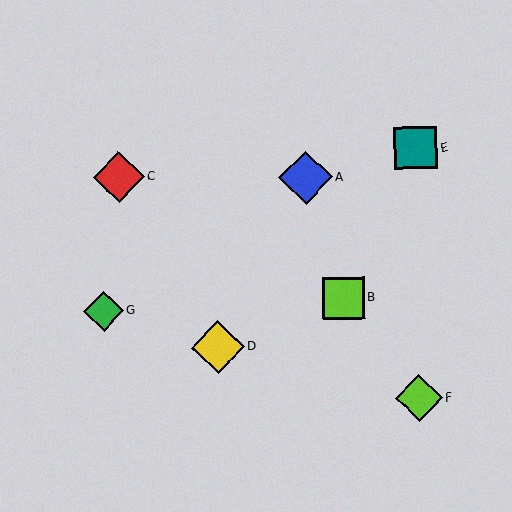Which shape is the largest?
The blue diamond (labeled A) is the largest.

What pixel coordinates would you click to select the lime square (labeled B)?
Click at (343, 298) to select the lime square B.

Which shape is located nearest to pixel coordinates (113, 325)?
The green diamond (labeled G) at (104, 311) is nearest to that location.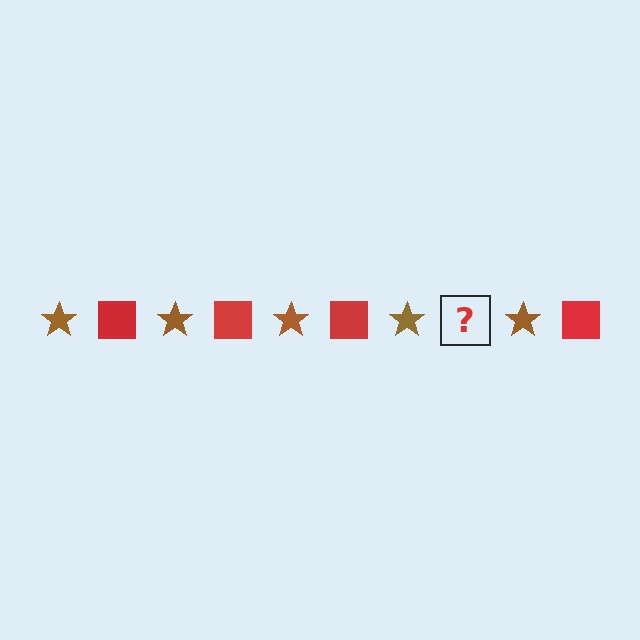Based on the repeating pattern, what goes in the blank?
The blank should be a red square.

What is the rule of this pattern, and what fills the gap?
The rule is that the pattern alternates between brown star and red square. The gap should be filled with a red square.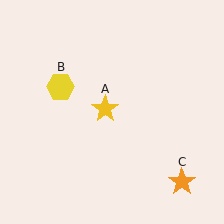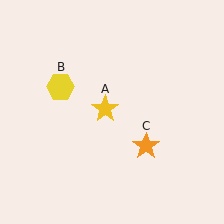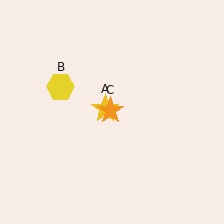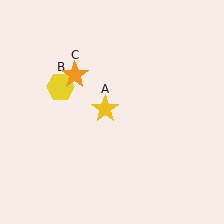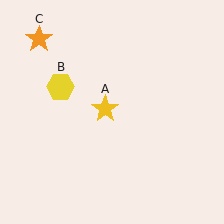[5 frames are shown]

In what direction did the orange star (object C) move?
The orange star (object C) moved up and to the left.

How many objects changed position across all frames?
1 object changed position: orange star (object C).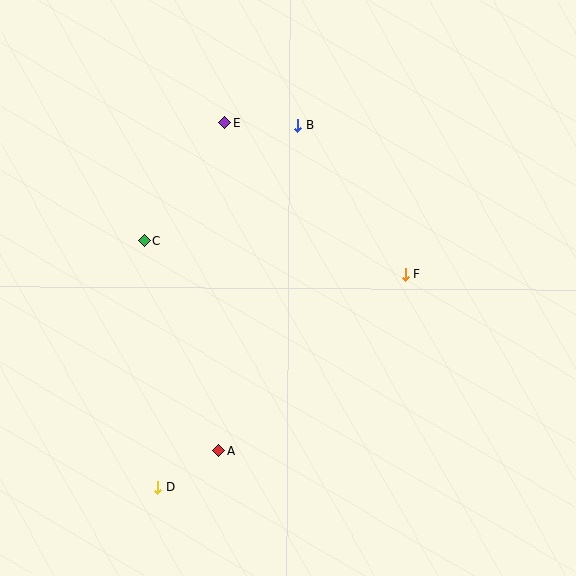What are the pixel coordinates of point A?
Point A is at (219, 450).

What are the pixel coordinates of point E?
Point E is at (225, 122).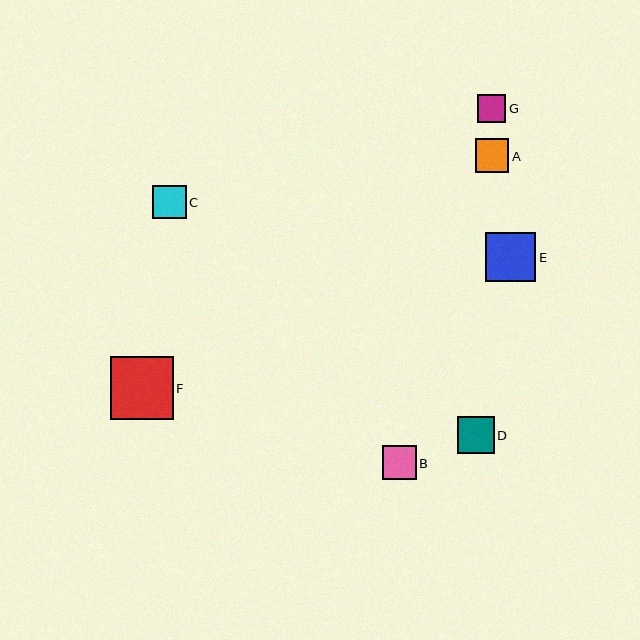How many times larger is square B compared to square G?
Square B is approximately 1.2 times the size of square G.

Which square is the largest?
Square F is the largest with a size of approximately 63 pixels.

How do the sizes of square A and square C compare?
Square A and square C are approximately the same size.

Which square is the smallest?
Square G is the smallest with a size of approximately 28 pixels.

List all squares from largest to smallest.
From largest to smallest: F, E, D, B, A, C, G.